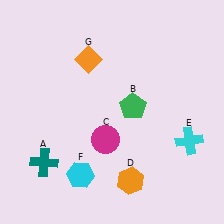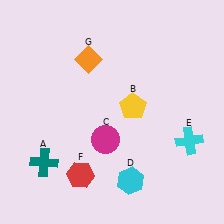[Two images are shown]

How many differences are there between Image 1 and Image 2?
There are 3 differences between the two images.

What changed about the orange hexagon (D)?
In Image 1, D is orange. In Image 2, it changed to cyan.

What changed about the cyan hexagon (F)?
In Image 1, F is cyan. In Image 2, it changed to red.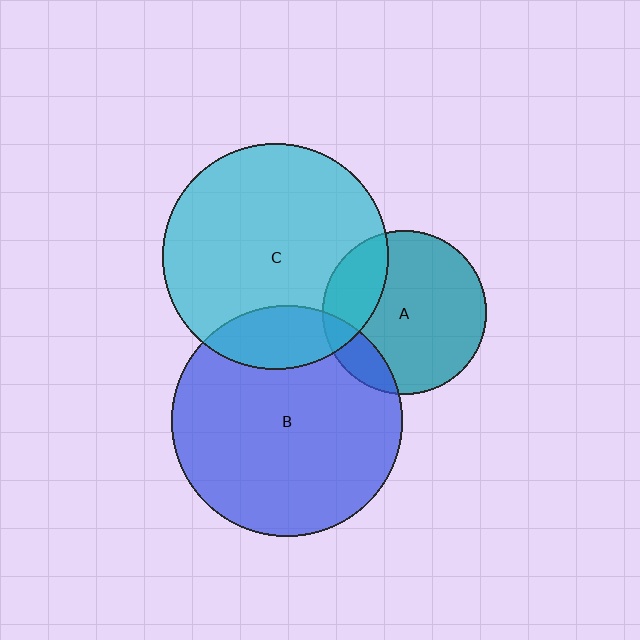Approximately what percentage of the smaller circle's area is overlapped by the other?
Approximately 25%.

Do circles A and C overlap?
Yes.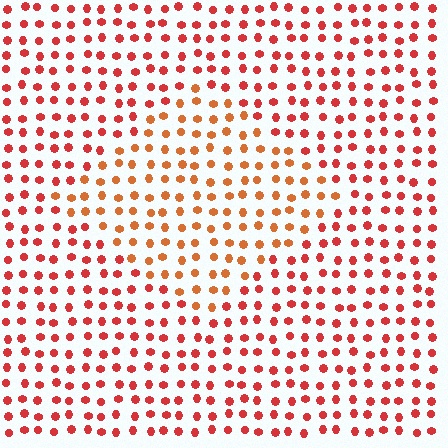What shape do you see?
I see a diamond.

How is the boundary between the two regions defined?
The boundary is defined purely by a slight shift in hue (about 25 degrees). Spacing, size, and orientation are identical on both sides.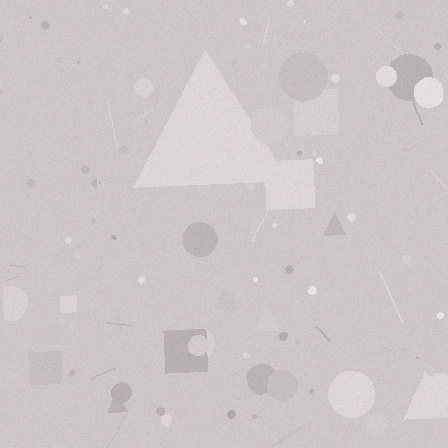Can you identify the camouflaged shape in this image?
The camouflaged shape is a triangle.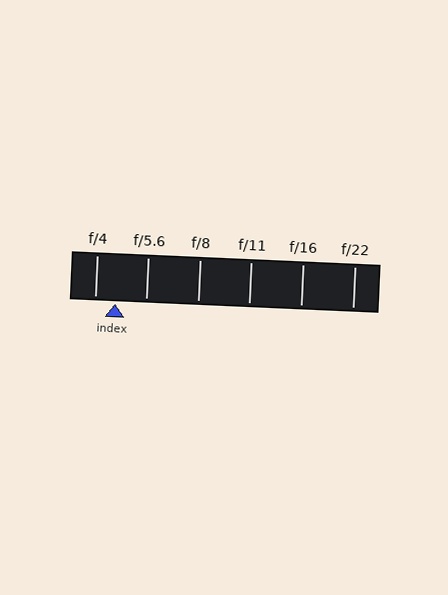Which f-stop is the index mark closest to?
The index mark is closest to f/4.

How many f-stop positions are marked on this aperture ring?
There are 6 f-stop positions marked.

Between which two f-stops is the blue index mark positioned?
The index mark is between f/4 and f/5.6.